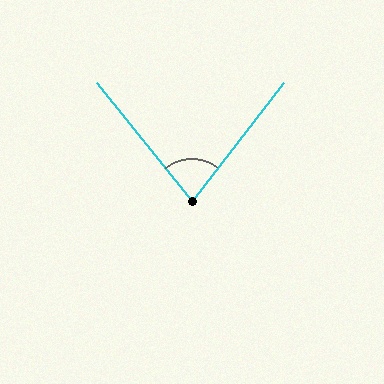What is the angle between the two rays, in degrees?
Approximately 76 degrees.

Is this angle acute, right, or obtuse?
It is acute.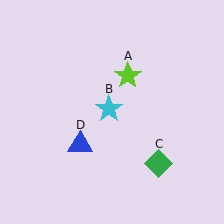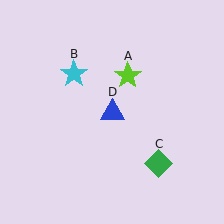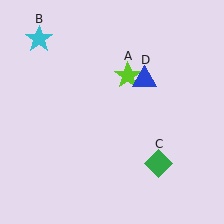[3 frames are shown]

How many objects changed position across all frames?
2 objects changed position: cyan star (object B), blue triangle (object D).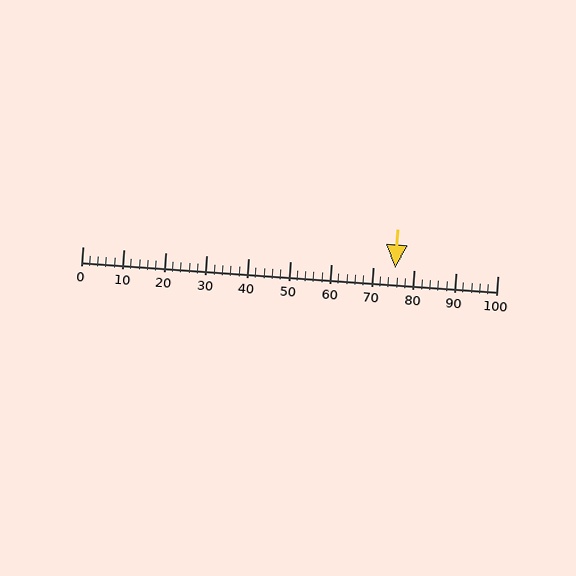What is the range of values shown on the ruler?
The ruler shows values from 0 to 100.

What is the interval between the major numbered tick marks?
The major tick marks are spaced 10 units apart.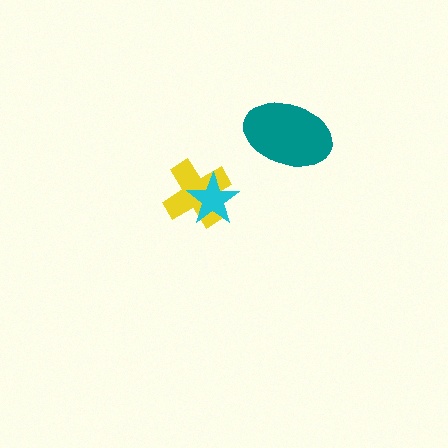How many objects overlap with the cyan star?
1 object overlaps with the cyan star.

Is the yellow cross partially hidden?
Yes, it is partially covered by another shape.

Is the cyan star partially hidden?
No, no other shape covers it.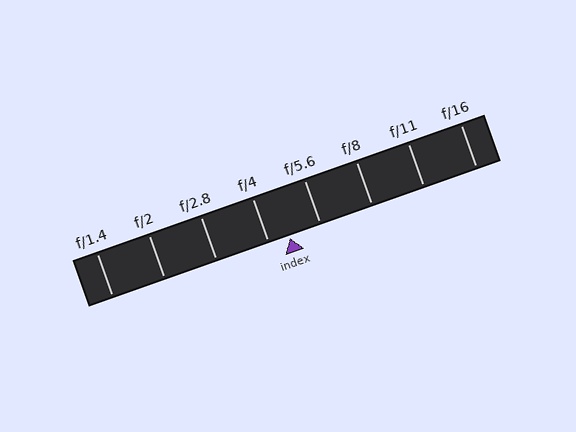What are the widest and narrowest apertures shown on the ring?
The widest aperture shown is f/1.4 and the narrowest is f/16.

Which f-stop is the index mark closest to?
The index mark is closest to f/4.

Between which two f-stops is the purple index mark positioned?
The index mark is between f/4 and f/5.6.